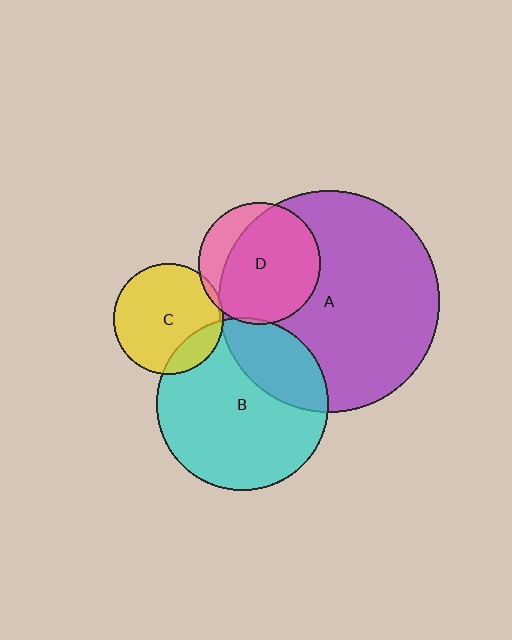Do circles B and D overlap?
Yes.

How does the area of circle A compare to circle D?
Approximately 3.3 times.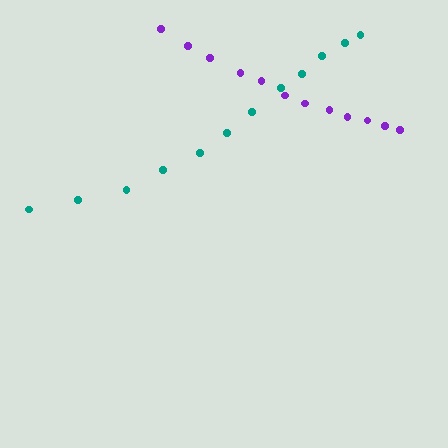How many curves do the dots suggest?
There are 2 distinct paths.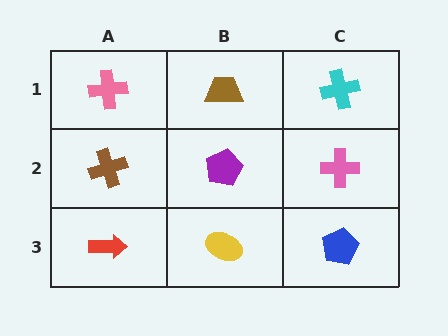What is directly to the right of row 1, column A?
A brown trapezoid.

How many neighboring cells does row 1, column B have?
3.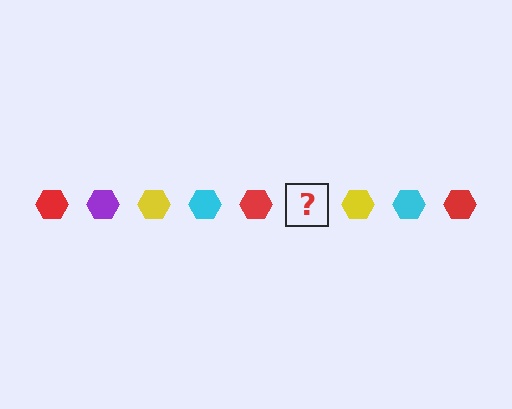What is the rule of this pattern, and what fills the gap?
The rule is that the pattern cycles through red, purple, yellow, cyan hexagons. The gap should be filled with a purple hexagon.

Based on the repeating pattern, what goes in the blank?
The blank should be a purple hexagon.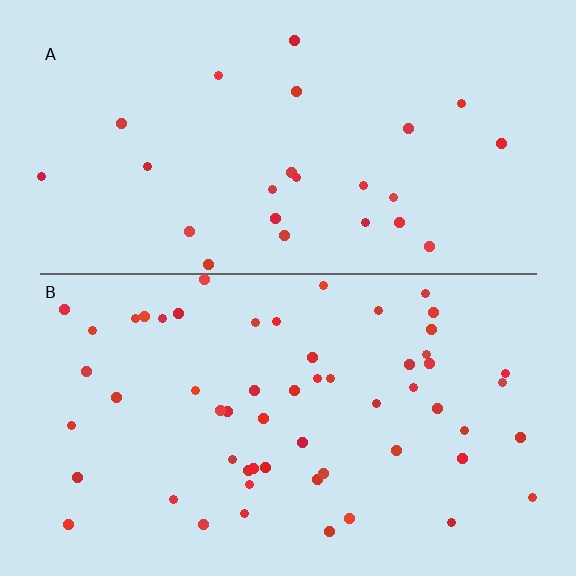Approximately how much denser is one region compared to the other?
Approximately 2.3× — region B over region A.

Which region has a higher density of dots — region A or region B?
B (the bottom).